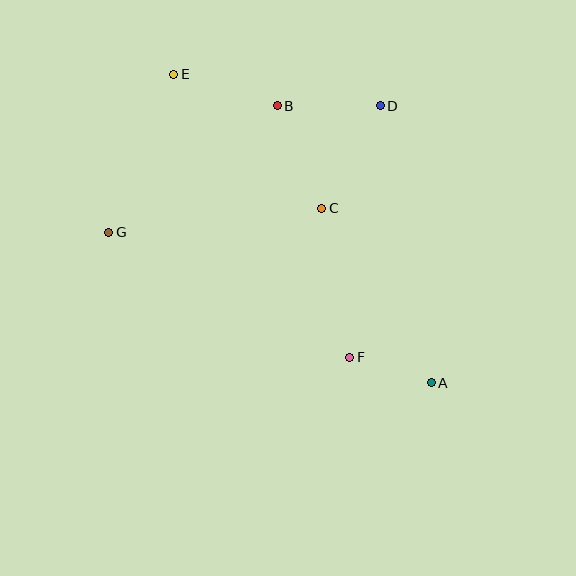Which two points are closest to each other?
Points A and F are closest to each other.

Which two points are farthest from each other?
Points A and E are farthest from each other.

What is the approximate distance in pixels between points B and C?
The distance between B and C is approximately 112 pixels.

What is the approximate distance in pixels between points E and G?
The distance between E and G is approximately 171 pixels.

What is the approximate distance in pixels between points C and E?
The distance between C and E is approximately 200 pixels.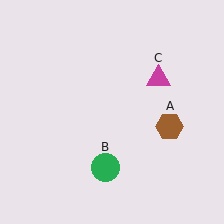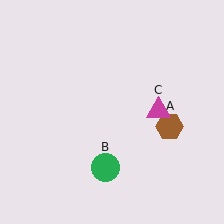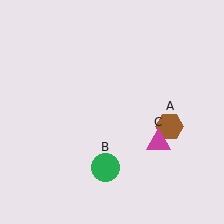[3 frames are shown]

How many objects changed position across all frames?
1 object changed position: magenta triangle (object C).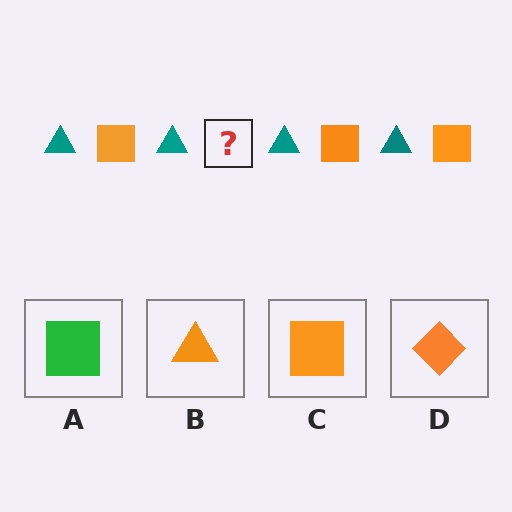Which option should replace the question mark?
Option C.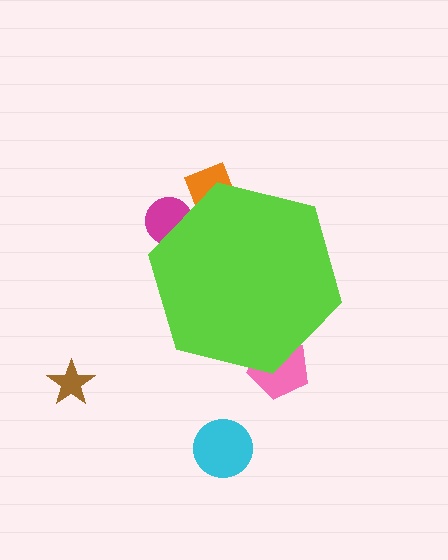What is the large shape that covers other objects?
A lime hexagon.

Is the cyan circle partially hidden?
No, the cyan circle is fully visible.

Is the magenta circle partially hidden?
Yes, the magenta circle is partially hidden behind the lime hexagon.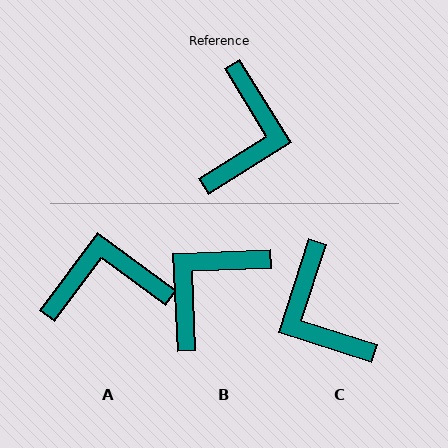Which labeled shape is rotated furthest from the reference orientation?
B, about 151 degrees away.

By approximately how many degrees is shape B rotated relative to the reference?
Approximately 151 degrees counter-clockwise.